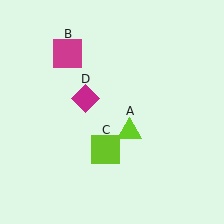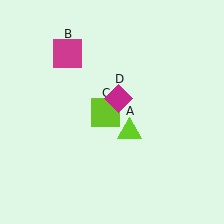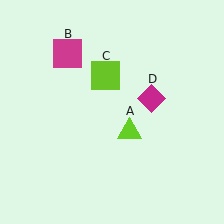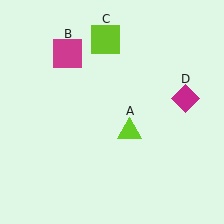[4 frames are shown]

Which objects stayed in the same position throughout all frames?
Lime triangle (object A) and magenta square (object B) remained stationary.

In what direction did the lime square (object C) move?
The lime square (object C) moved up.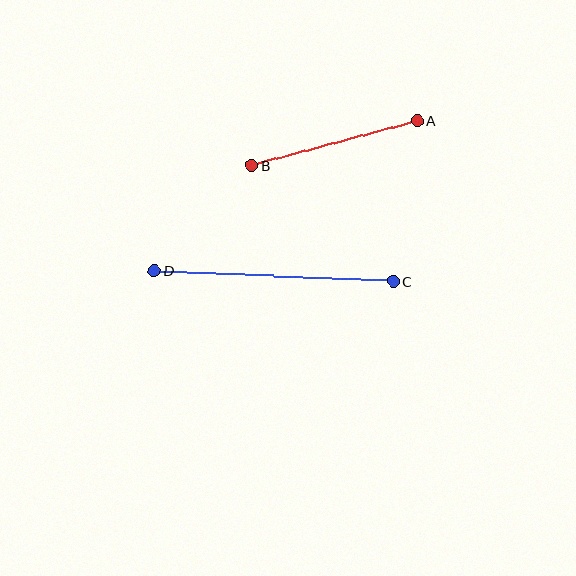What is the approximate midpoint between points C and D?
The midpoint is at approximately (274, 276) pixels.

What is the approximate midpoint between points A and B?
The midpoint is at approximately (335, 143) pixels.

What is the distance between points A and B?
The distance is approximately 171 pixels.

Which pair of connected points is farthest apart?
Points C and D are farthest apart.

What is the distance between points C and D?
The distance is approximately 239 pixels.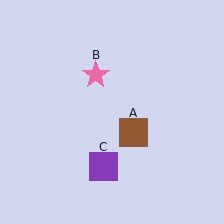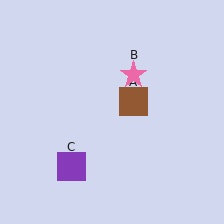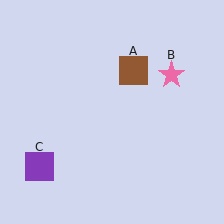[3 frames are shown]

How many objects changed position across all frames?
3 objects changed position: brown square (object A), pink star (object B), purple square (object C).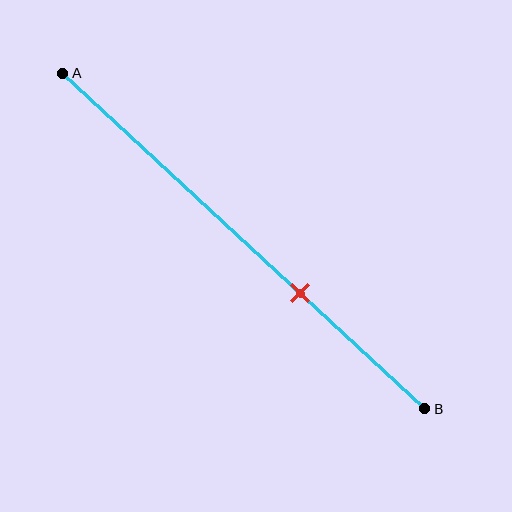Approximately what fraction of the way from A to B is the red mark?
The red mark is approximately 65% of the way from A to B.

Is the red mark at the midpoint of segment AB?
No, the mark is at about 65% from A, not at the 50% midpoint.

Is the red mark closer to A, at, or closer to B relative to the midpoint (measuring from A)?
The red mark is closer to point B than the midpoint of segment AB.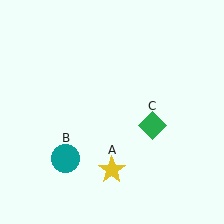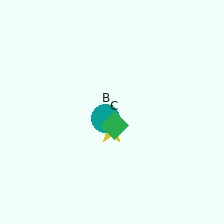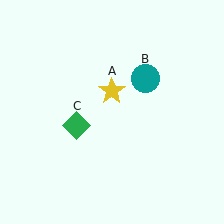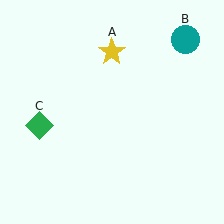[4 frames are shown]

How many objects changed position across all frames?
3 objects changed position: yellow star (object A), teal circle (object B), green diamond (object C).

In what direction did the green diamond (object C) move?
The green diamond (object C) moved left.